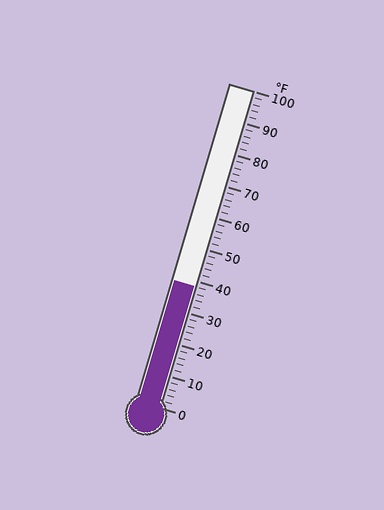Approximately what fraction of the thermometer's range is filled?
The thermometer is filled to approximately 40% of its range.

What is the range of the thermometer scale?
The thermometer scale ranges from 0°F to 100°F.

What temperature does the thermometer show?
The thermometer shows approximately 38°F.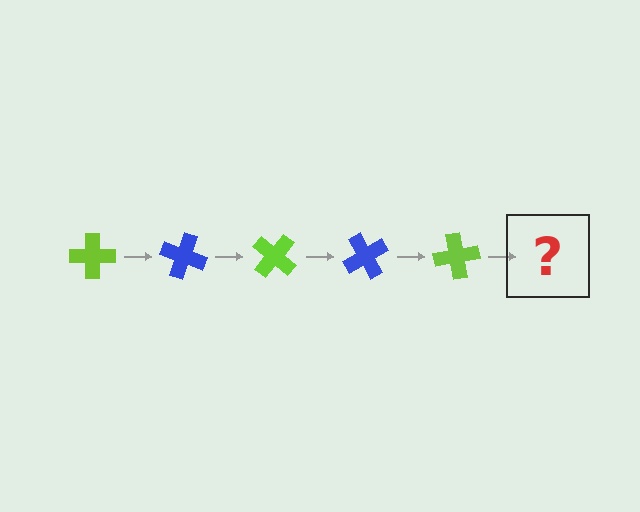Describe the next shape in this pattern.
It should be a blue cross, rotated 100 degrees from the start.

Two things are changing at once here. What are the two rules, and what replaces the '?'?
The two rules are that it rotates 20 degrees each step and the color cycles through lime and blue. The '?' should be a blue cross, rotated 100 degrees from the start.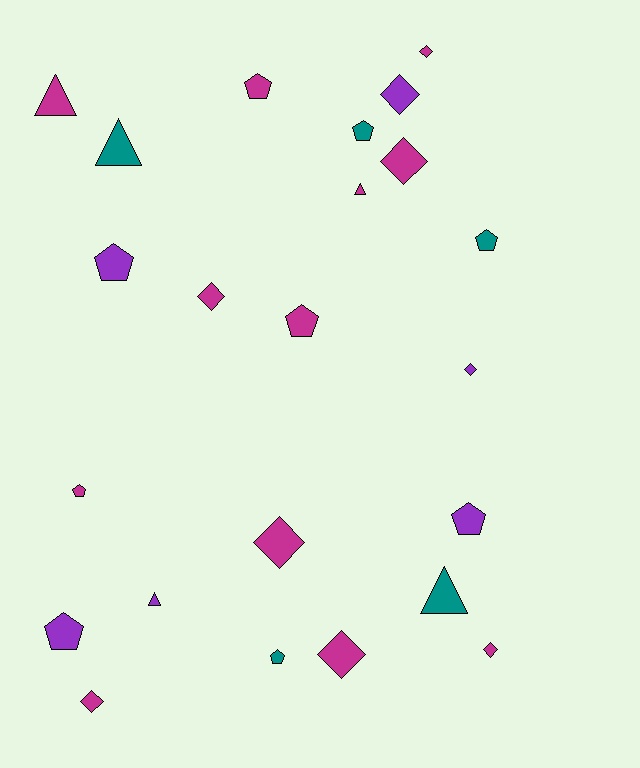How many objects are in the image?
There are 23 objects.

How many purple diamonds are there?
There are 2 purple diamonds.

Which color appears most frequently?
Magenta, with 12 objects.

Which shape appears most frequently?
Diamond, with 9 objects.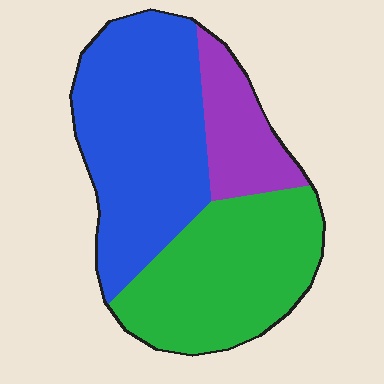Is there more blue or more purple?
Blue.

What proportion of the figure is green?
Green takes up about three eighths (3/8) of the figure.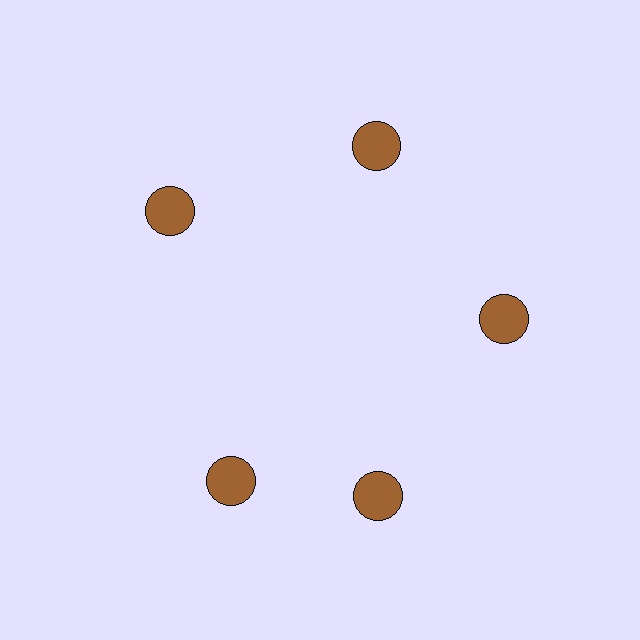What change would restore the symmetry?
The symmetry would be restored by rotating it back into even spacing with its neighbors so that all 5 circles sit at equal angles and equal distance from the center.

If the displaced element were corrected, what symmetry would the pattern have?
It would have 5-fold rotational symmetry — the pattern would map onto itself every 72 degrees.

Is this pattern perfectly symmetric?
No. The 5 brown circles are arranged in a ring, but one element near the 8 o'clock position is rotated out of alignment along the ring, breaking the 5-fold rotational symmetry.